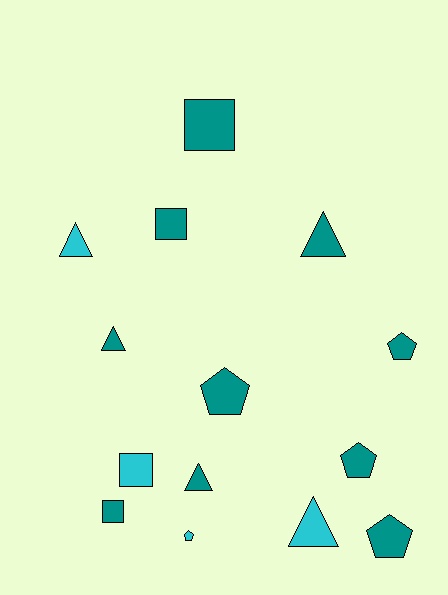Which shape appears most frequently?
Pentagon, with 5 objects.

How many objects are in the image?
There are 14 objects.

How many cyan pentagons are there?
There is 1 cyan pentagon.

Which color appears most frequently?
Teal, with 10 objects.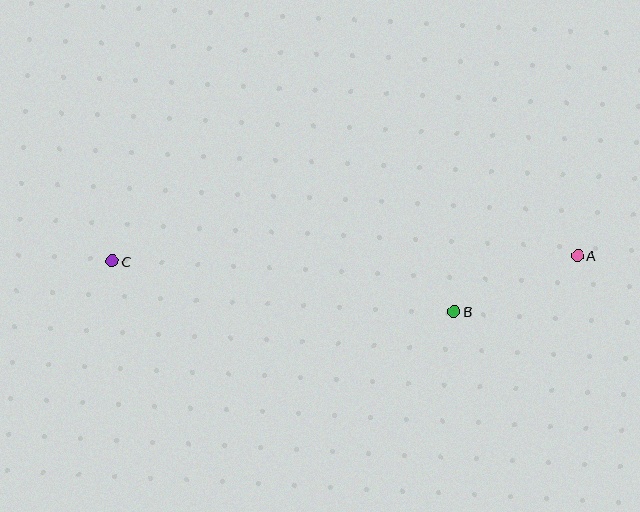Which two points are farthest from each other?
Points A and C are farthest from each other.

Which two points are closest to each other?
Points A and B are closest to each other.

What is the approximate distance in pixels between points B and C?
The distance between B and C is approximately 346 pixels.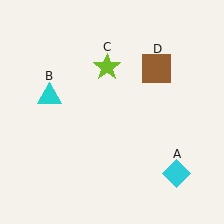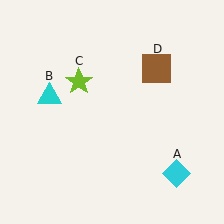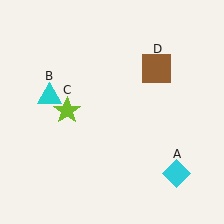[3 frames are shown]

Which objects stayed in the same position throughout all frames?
Cyan diamond (object A) and cyan triangle (object B) and brown square (object D) remained stationary.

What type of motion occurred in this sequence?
The lime star (object C) rotated counterclockwise around the center of the scene.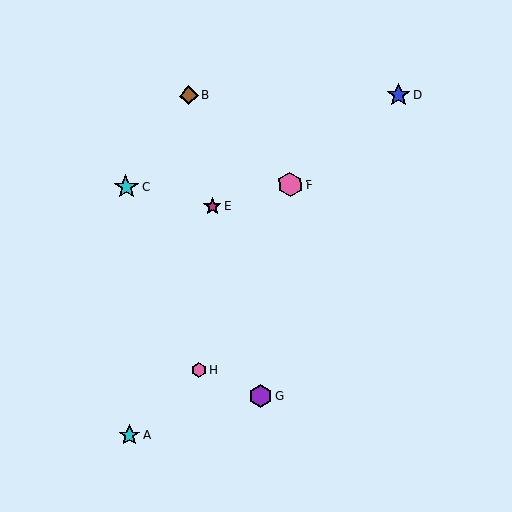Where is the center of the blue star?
The center of the blue star is at (398, 95).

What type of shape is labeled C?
Shape C is a cyan star.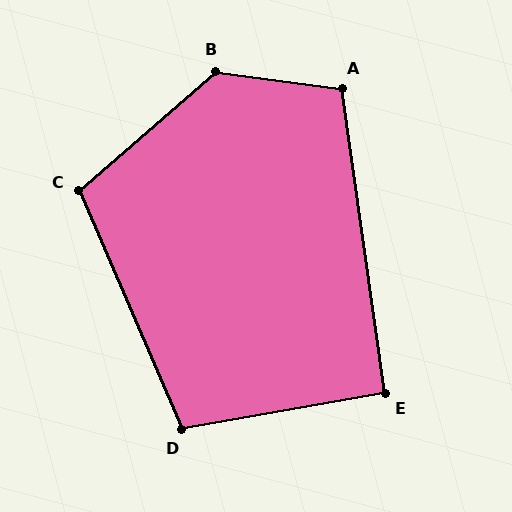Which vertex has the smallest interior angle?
E, at approximately 92 degrees.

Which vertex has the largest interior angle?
B, at approximately 131 degrees.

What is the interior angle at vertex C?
Approximately 108 degrees (obtuse).